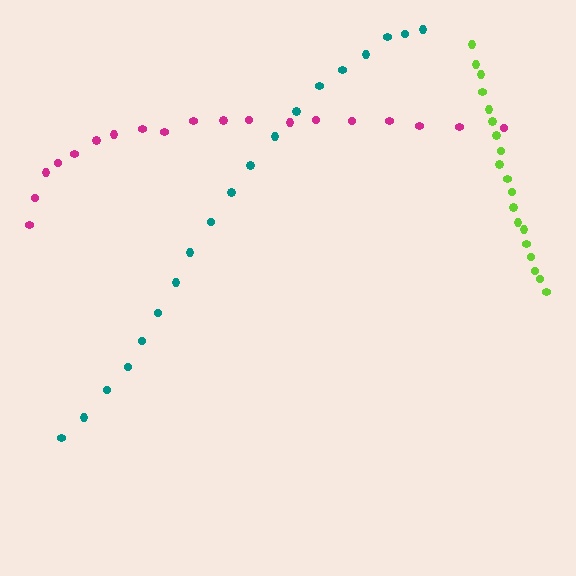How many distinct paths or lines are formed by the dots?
There are 3 distinct paths.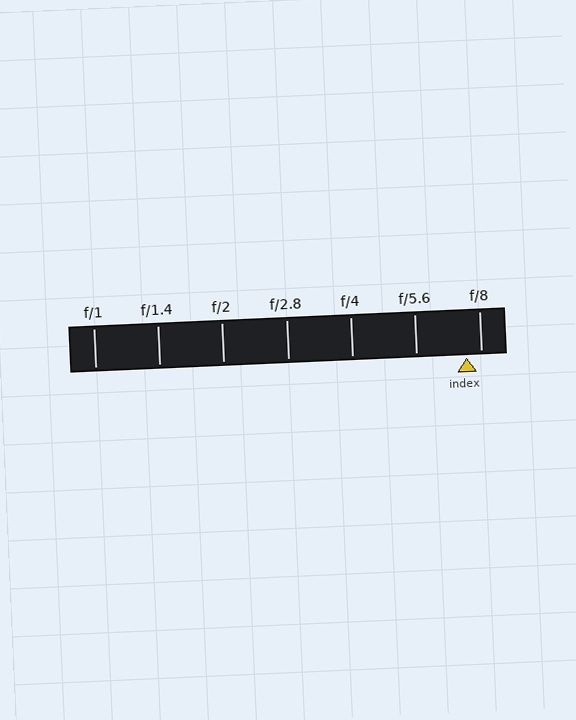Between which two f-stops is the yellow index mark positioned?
The index mark is between f/5.6 and f/8.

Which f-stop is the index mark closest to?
The index mark is closest to f/8.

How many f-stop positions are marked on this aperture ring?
There are 7 f-stop positions marked.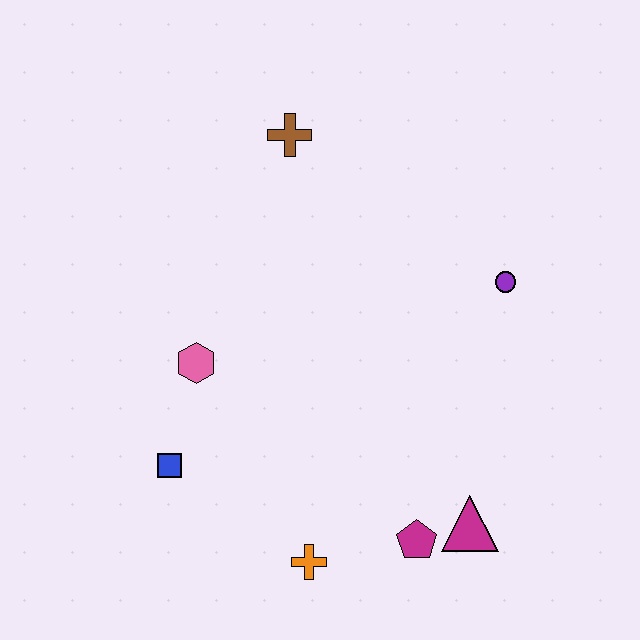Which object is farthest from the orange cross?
The brown cross is farthest from the orange cross.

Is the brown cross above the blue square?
Yes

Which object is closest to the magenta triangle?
The magenta pentagon is closest to the magenta triangle.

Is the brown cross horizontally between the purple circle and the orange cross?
No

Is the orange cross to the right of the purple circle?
No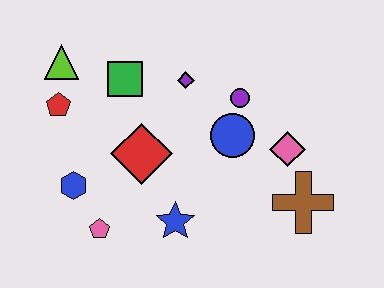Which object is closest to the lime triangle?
The red pentagon is closest to the lime triangle.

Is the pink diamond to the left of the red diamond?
No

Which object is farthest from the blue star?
The lime triangle is farthest from the blue star.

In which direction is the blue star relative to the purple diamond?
The blue star is below the purple diamond.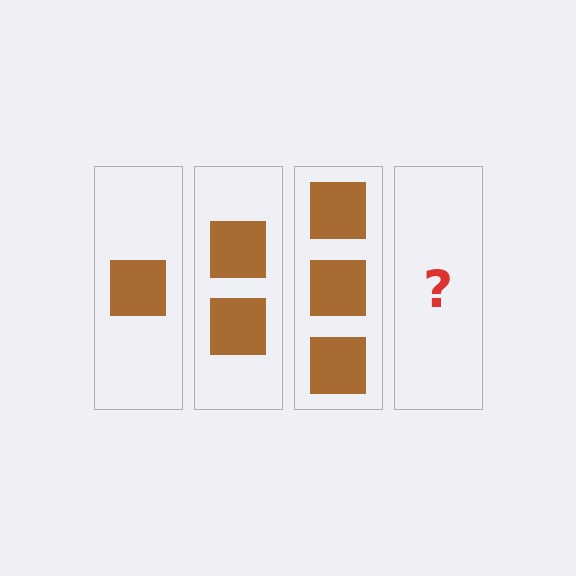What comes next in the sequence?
The next element should be 4 squares.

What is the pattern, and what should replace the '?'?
The pattern is that each step adds one more square. The '?' should be 4 squares.